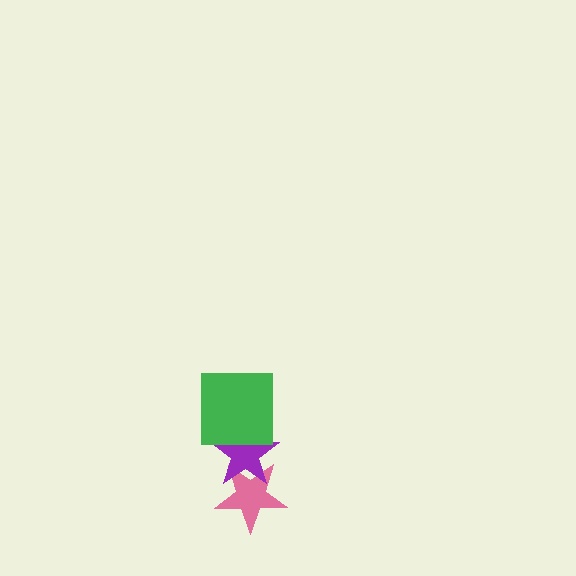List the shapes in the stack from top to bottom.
From top to bottom: the green square, the purple star, the pink star.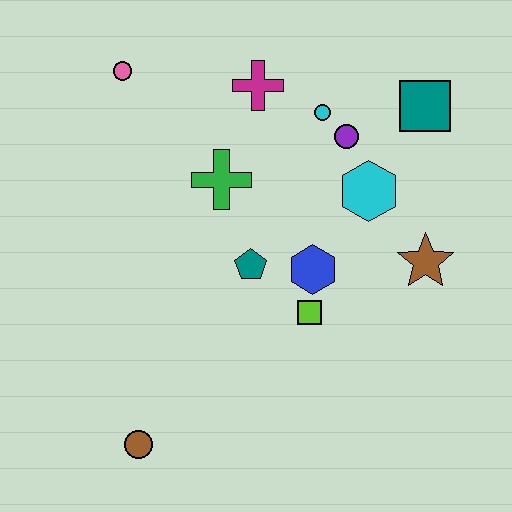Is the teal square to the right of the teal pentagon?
Yes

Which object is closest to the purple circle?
The cyan circle is closest to the purple circle.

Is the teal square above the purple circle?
Yes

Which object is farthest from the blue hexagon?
The pink circle is farthest from the blue hexagon.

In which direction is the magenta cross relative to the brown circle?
The magenta cross is above the brown circle.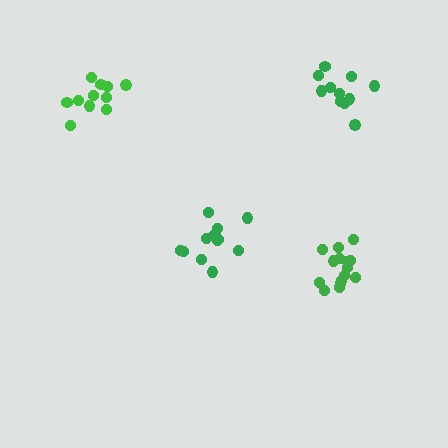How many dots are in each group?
Group 1: 15 dots, Group 2: 12 dots, Group 3: 11 dots, Group 4: 12 dots (50 total).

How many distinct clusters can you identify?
There are 4 distinct clusters.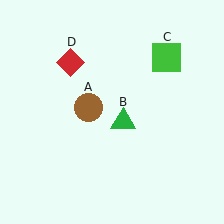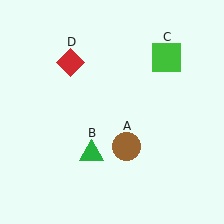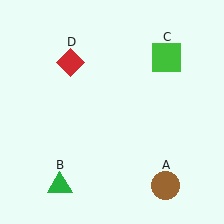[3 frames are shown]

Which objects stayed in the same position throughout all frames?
Green square (object C) and red diamond (object D) remained stationary.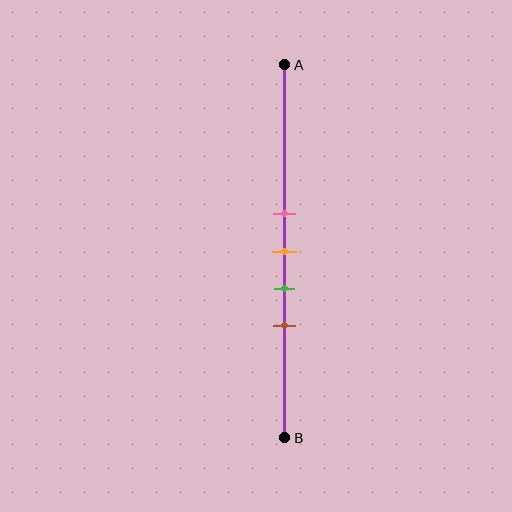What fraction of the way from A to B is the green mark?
The green mark is approximately 60% (0.6) of the way from A to B.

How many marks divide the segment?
There are 4 marks dividing the segment.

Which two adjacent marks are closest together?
The pink and orange marks are the closest adjacent pair.